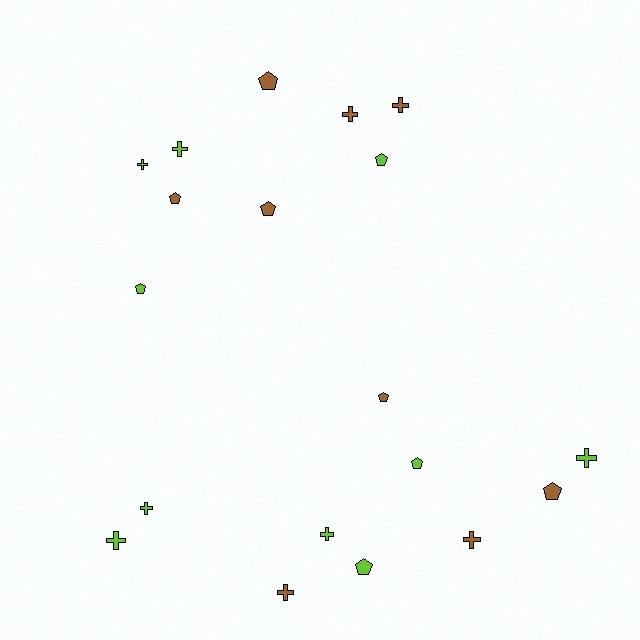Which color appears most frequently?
Lime, with 10 objects.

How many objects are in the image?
There are 19 objects.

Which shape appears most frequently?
Cross, with 10 objects.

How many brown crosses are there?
There are 4 brown crosses.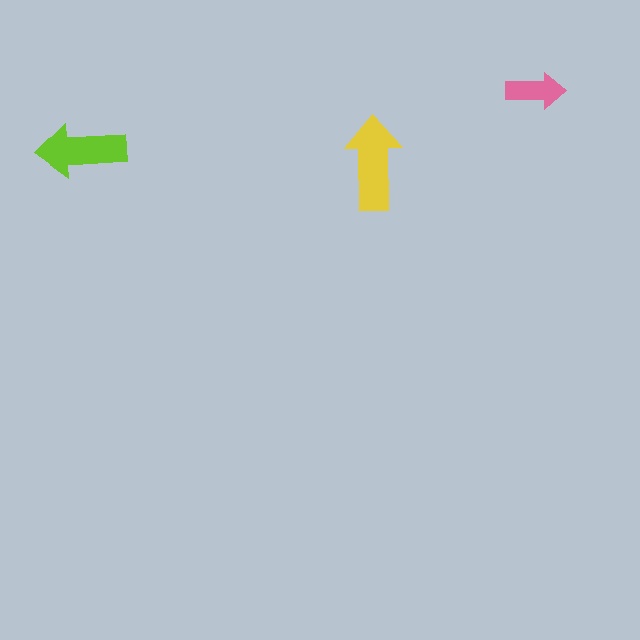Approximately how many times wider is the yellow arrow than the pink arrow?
About 1.5 times wider.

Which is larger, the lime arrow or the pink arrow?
The lime one.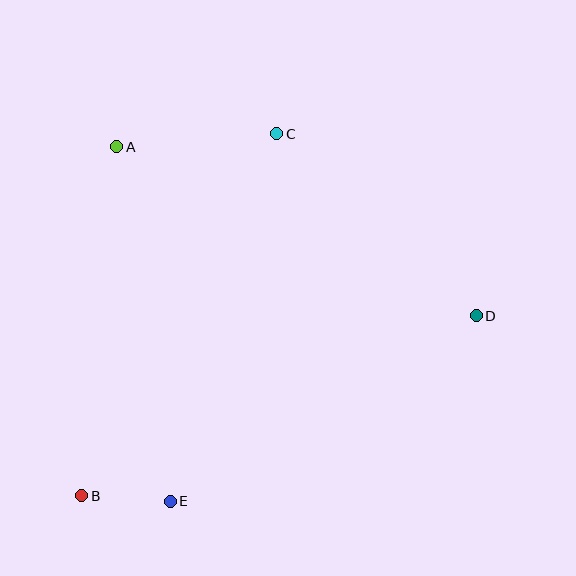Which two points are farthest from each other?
Points B and D are farthest from each other.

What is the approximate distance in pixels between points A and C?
The distance between A and C is approximately 161 pixels.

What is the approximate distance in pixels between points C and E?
The distance between C and E is approximately 383 pixels.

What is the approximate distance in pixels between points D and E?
The distance between D and E is approximately 358 pixels.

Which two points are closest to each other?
Points B and E are closest to each other.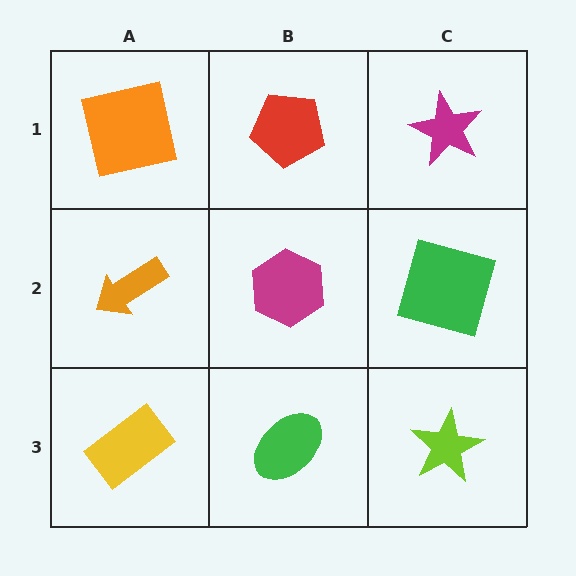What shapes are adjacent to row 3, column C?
A green square (row 2, column C), a green ellipse (row 3, column B).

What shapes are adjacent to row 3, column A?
An orange arrow (row 2, column A), a green ellipse (row 3, column B).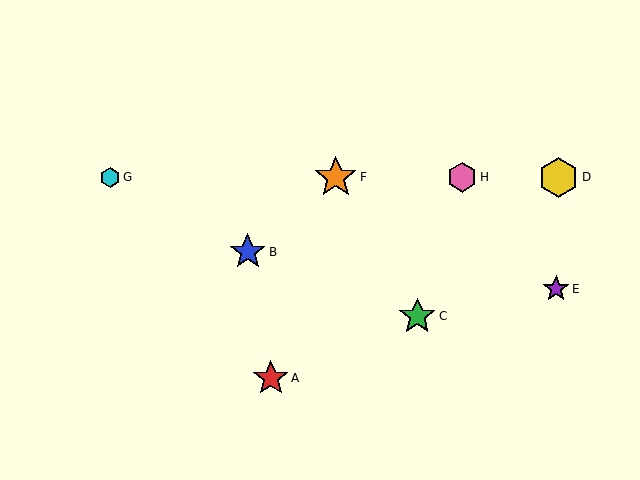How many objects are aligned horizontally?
4 objects (D, F, G, H) are aligned horizontally.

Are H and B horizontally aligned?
No, H is at y≈177 and B is at y≈252.